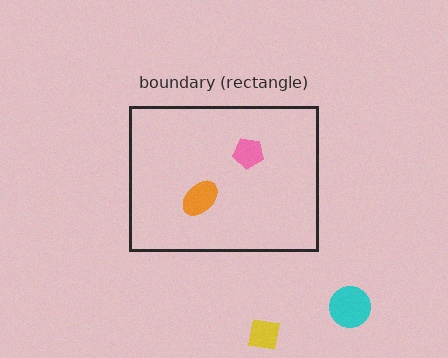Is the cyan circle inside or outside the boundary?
Outside.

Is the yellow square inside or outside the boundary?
Outside.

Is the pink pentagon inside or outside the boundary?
Inside.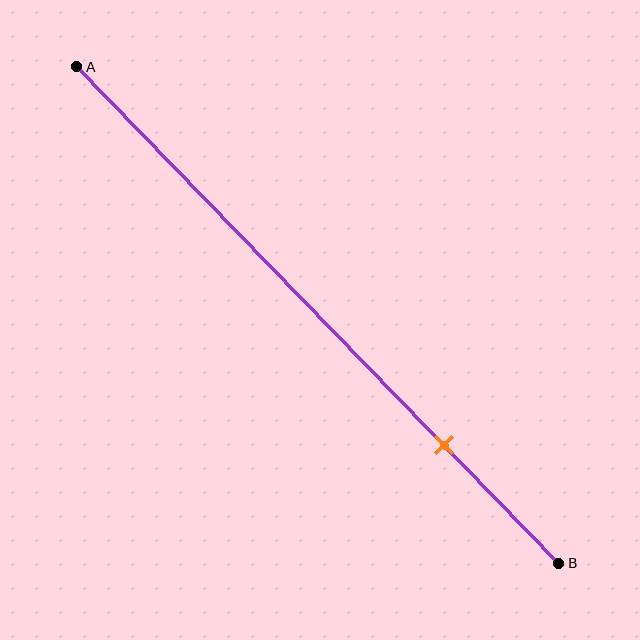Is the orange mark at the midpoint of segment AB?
No, the mark is at about 75% from A, not at the 50% midpoint.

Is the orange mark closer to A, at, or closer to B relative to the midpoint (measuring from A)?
The orange mark is closer to point B than the midpoint of segment AB.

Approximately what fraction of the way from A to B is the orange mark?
The orange mark is approximately 75% of the way from A to B.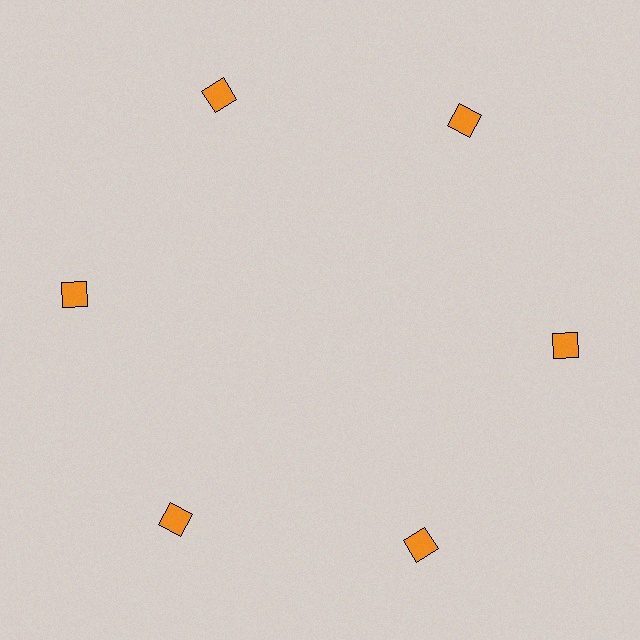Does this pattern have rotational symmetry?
Yes, this pattern has 6-fold rotational symmetry. It looks the same after rotating 60 degrees around the center.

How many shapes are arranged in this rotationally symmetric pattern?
There are 6 shapes, arranged in 6 groups of 1.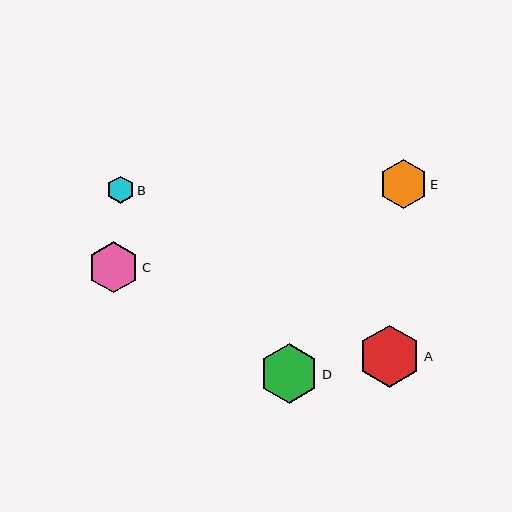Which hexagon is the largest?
Hexagon A is the largest with a size of approximately 62 pixels.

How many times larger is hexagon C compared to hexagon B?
Hexagon C is approximately 1.9 times the size of hexagon B.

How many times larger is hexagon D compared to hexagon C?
Hexagon D is approximately 1.2 times the size of hexagon C.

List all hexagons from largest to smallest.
From largest to smallest: A, D, C, E, B.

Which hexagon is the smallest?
Hexagon B is the smallest with a size of approximately 27 pixels.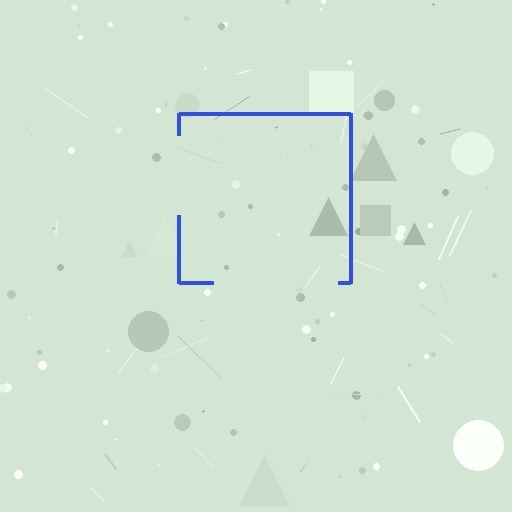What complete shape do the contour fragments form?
The contour fragments form a square.